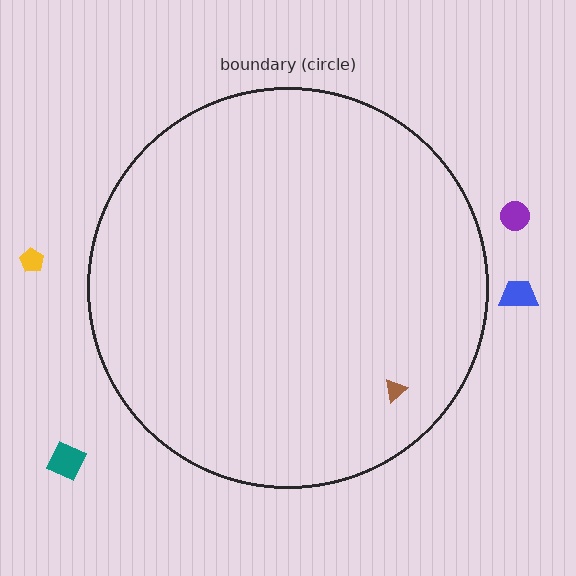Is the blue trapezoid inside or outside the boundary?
Outside.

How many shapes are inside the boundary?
1 inside, 4 outside.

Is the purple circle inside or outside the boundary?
Outside.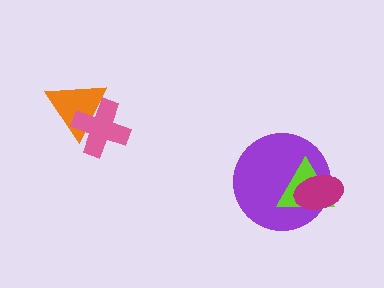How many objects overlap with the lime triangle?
2 objects overlap with the lime triangle.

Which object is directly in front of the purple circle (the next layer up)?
The lime triangle is directly in front of the purple circle.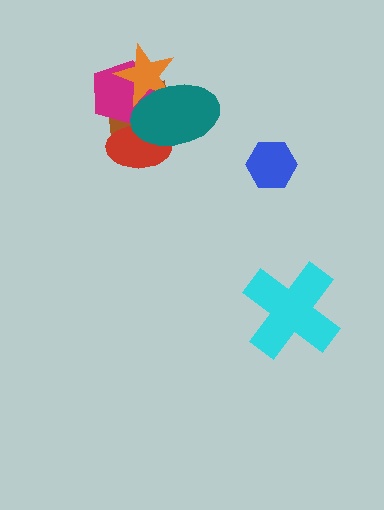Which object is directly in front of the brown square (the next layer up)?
The magenta pentagon is directly in front of the brown square.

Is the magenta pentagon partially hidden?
Yes, it is partially covered by another shape.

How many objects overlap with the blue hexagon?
0 objects overlap with the blue hexagon.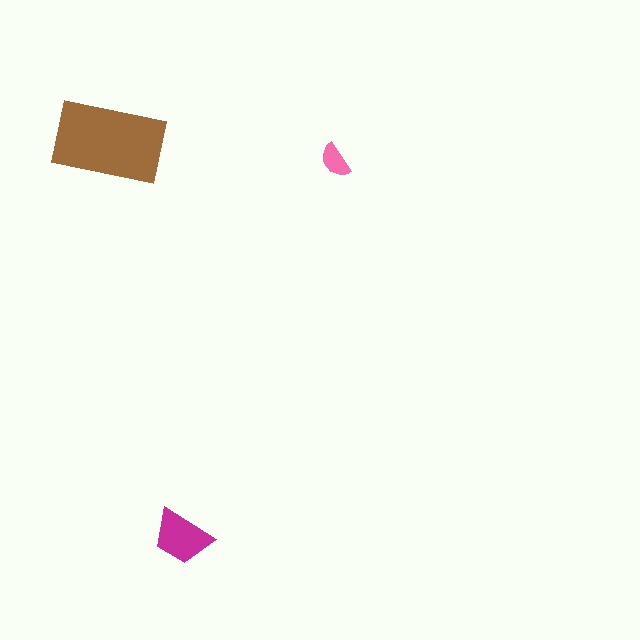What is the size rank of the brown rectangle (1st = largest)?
1st.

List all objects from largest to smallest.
The brown rectangle, the magenta trapezoid, the pink semicircle.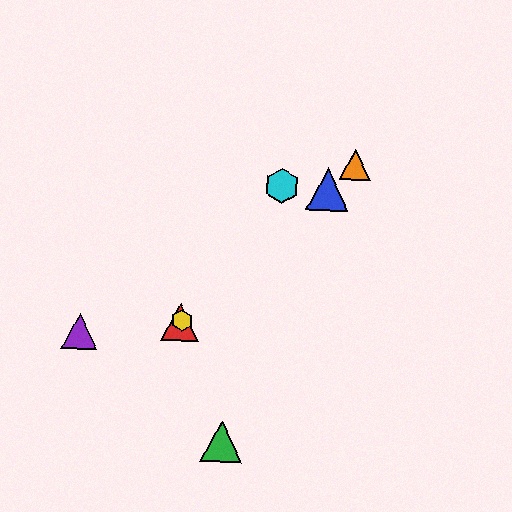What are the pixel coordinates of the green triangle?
The green triangle is at (222, 441).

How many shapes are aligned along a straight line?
4 shapes (the red triangle, the blue triangle, the yellow hexagon, the orange triangle) are aligned along a straight line.